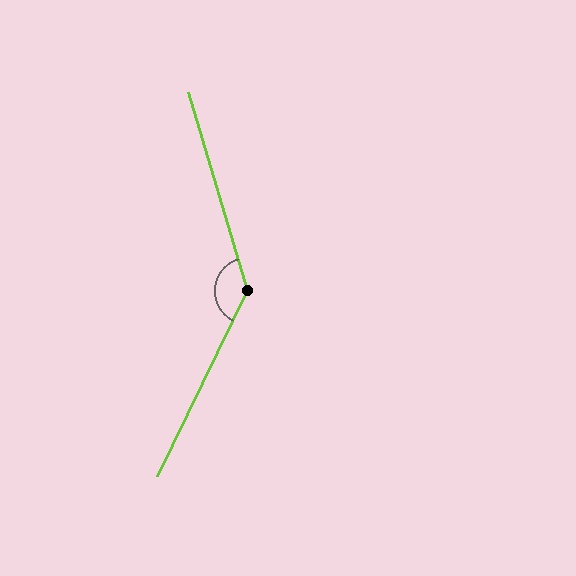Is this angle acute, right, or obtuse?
It is obtuse.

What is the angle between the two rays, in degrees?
Approximately 138 degrees.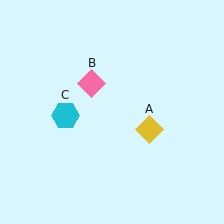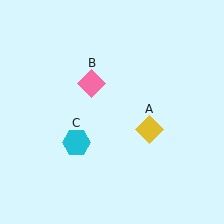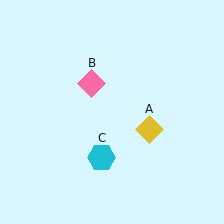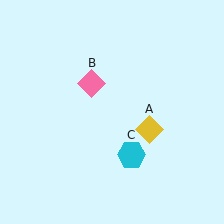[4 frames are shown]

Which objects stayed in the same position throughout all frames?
Yellow diamond (object A) and pink diamond (object B) remained stationary.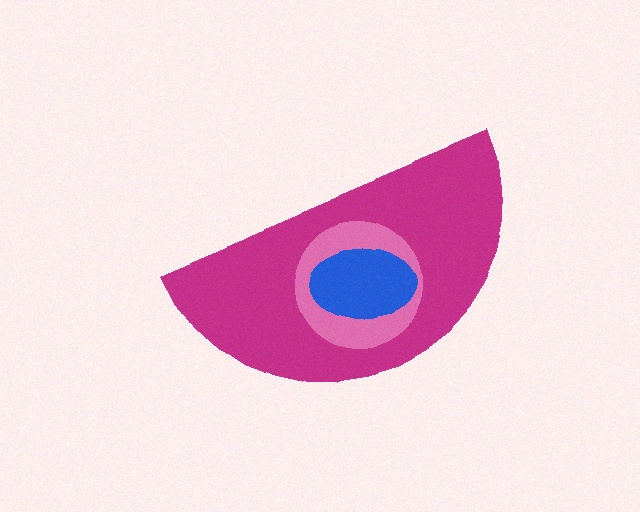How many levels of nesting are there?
3.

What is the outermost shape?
The magenta semicircle.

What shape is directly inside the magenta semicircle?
The pink circle.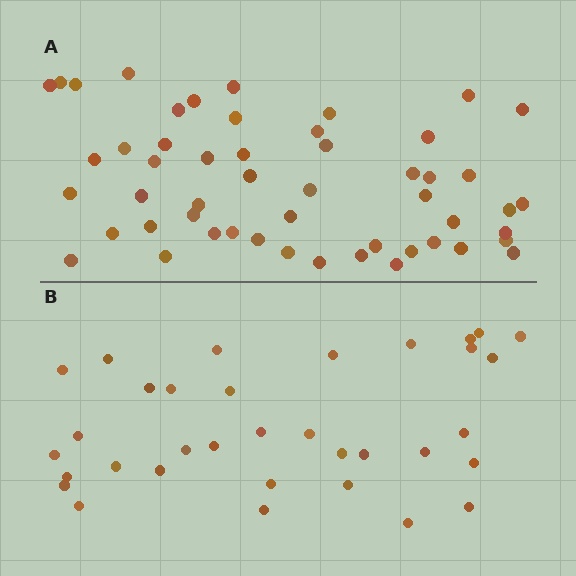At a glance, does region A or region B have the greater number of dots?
Region A (the top region) has more dots.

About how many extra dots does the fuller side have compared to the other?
Region A has approximately 20 more dots than region B.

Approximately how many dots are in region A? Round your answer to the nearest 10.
About 50 dots. (The exact count is 52, which rounds to 50.)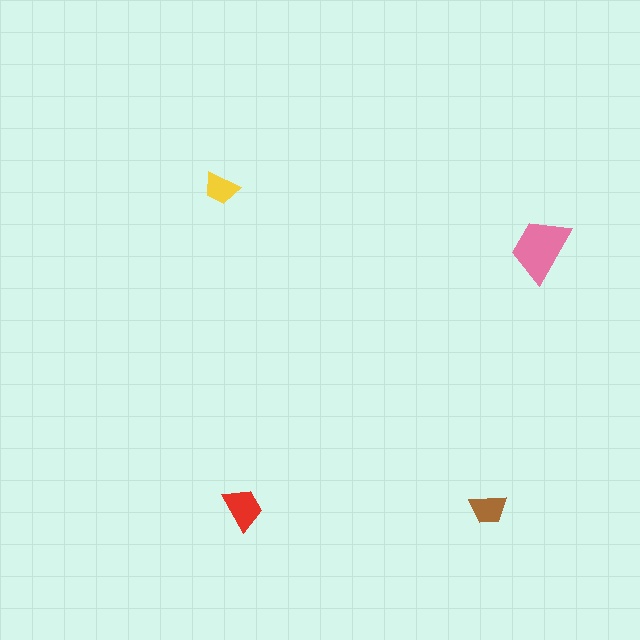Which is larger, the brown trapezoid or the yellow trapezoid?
The brown one.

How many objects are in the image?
There are 4 objects in the image.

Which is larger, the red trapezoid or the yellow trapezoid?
The red one.